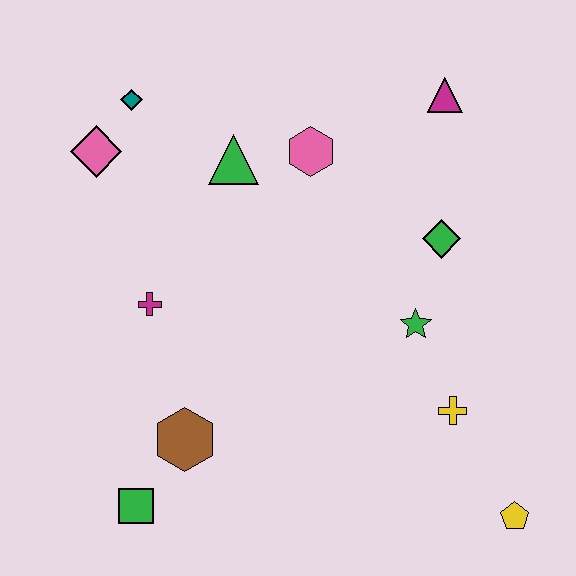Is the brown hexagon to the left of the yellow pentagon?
Yes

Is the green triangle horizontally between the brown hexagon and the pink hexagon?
Yes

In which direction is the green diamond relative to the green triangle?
The green diamond is to the right of the green triangle.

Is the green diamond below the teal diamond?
Yes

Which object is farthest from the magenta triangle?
The green square is farthest from the magenta triangle.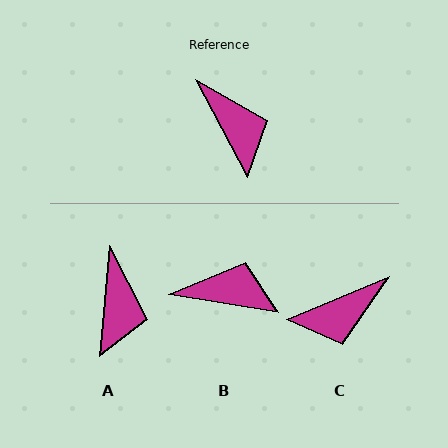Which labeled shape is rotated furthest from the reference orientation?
C, about 95 degrees away.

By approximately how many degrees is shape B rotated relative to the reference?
Approximately 53 degrees counter-clockwise.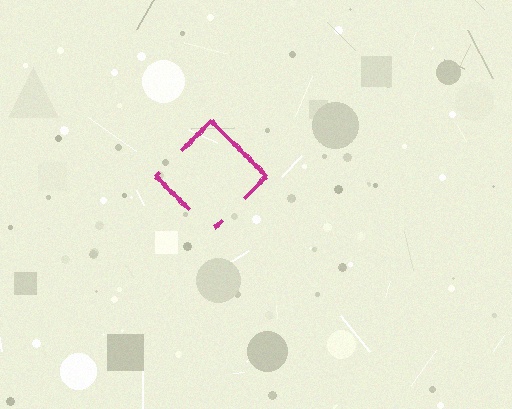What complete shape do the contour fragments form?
The contour fragments form a diamond.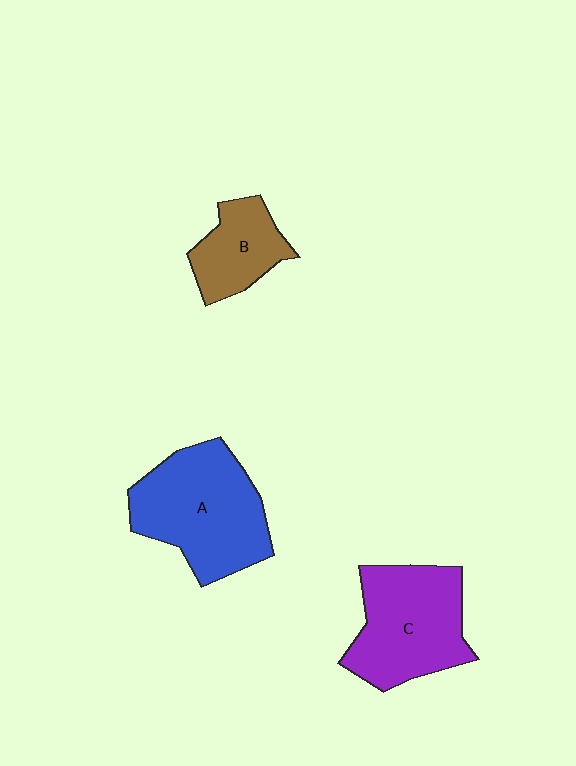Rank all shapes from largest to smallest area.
From largest to smallest: A (blue), C (purple), B (brown).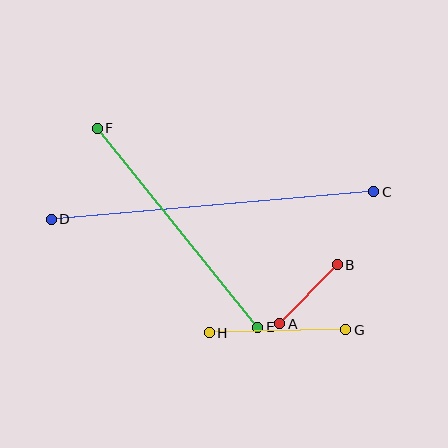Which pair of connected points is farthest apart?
Points C and D are farthest apart.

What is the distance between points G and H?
The distance is approximately 136 pixels.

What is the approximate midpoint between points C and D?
The midpoint is at approximately (212, 205) pixels.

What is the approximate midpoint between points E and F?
The midpoint is at approximately (177, 228) pixels.